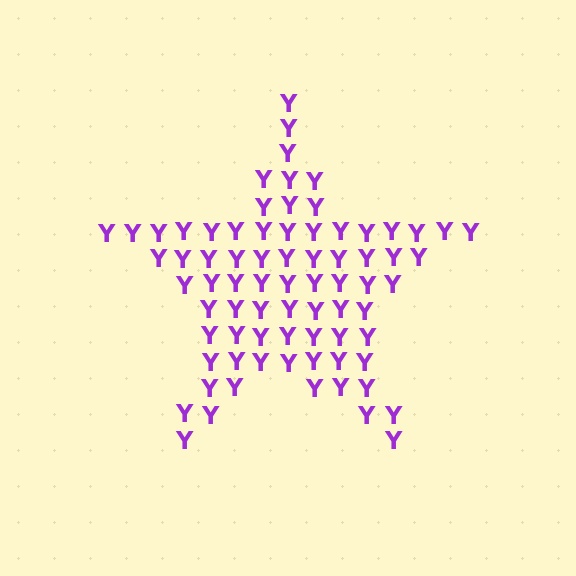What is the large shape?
The large shape is a star.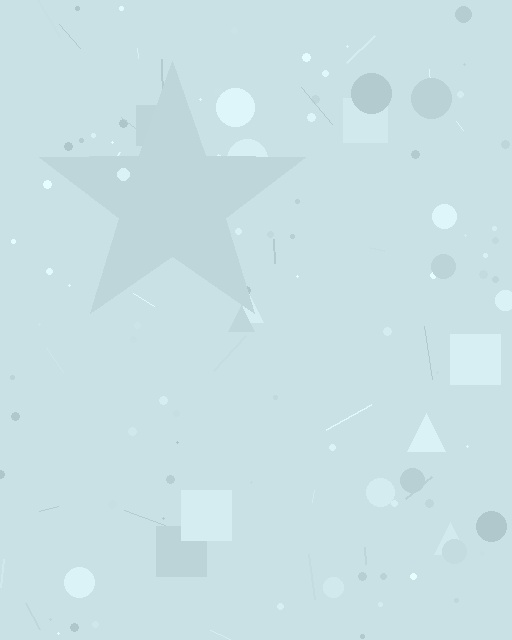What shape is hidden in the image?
A star is hidden in the image.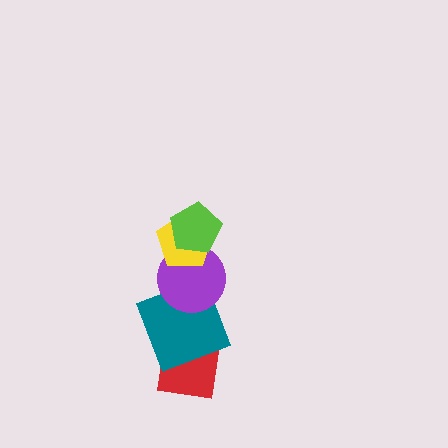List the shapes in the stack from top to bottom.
From top to bottom: the lime pentagon, the yellow pentagon, the purple circle, the teal square, the red square.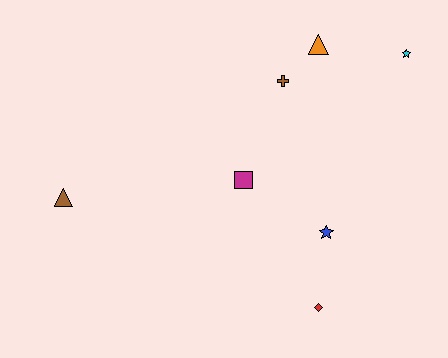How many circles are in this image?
There are no circles.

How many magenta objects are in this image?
There is 1 magenta object.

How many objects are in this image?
There are 7 objects.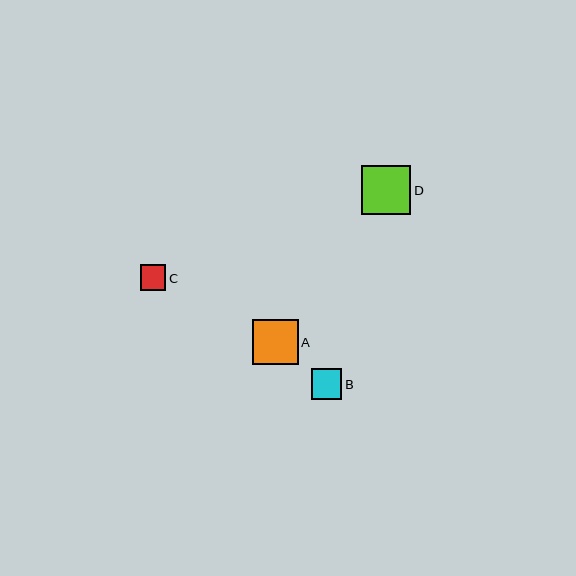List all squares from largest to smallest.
From largest to smallest: D, A, B, C.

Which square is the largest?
Square D is the largest with a size of approximately 49 pixels.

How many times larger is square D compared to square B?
Square D is approximately 1.6 times the size of square B.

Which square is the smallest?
Square C is the smallest with a size of approximately 25 pixels.